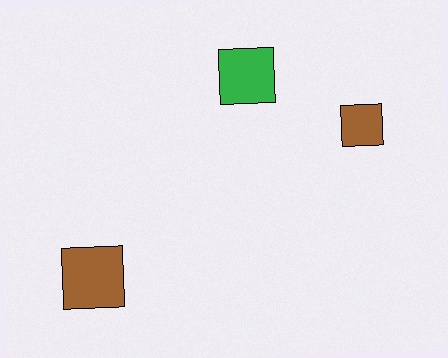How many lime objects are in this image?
There are no lime objects.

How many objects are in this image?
There are 3 objects.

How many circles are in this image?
There are no circles.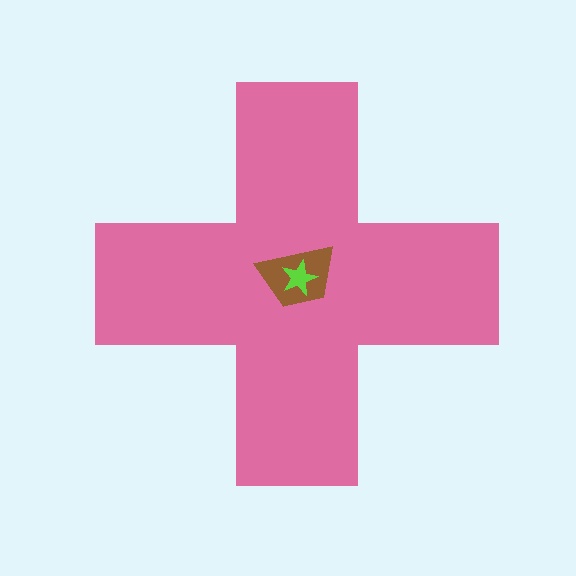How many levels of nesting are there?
3.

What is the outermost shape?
The pink cross.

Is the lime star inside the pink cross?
Yes.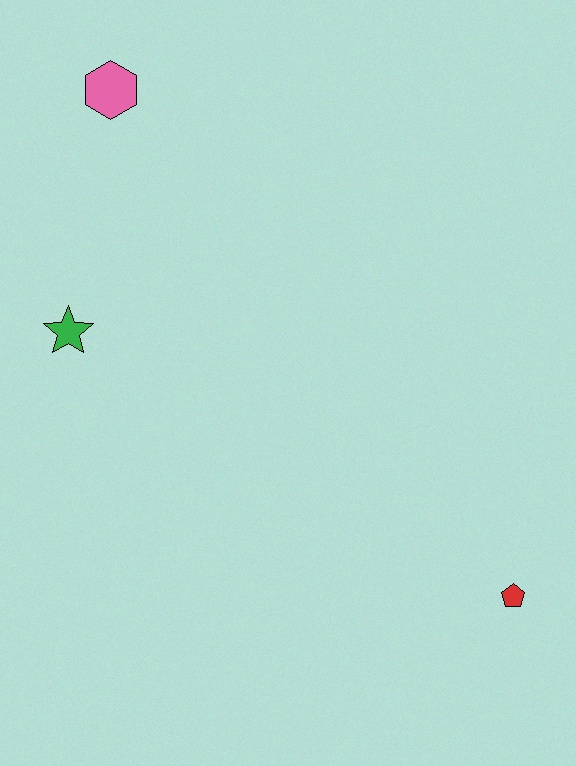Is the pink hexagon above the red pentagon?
Yes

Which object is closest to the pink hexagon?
The green star is closest to the pink hexagon.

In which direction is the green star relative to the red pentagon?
The green star is to the left of the red pentagon.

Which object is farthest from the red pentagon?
The pink hexagon is farthest from the red pentagon.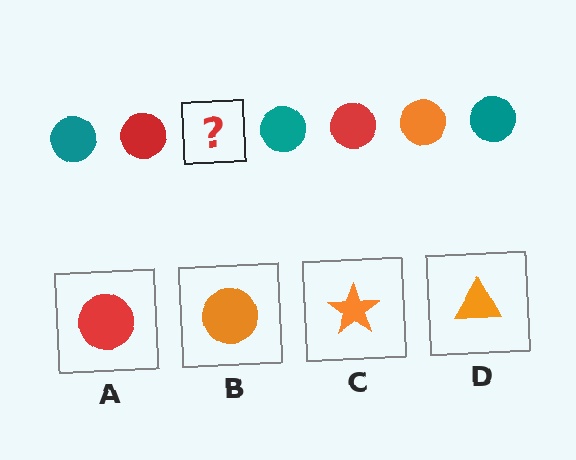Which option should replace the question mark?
Option B.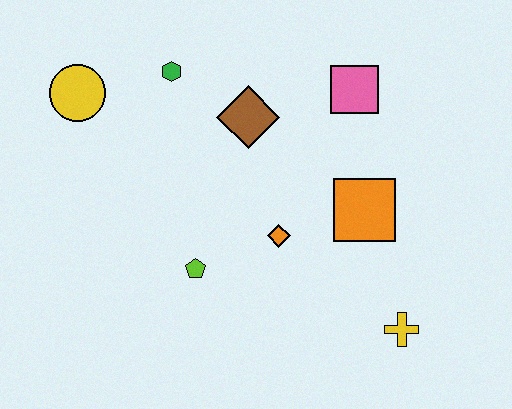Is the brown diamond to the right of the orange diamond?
No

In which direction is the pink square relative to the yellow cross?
The pink square is above the yellow cross.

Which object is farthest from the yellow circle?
The yellow cross is farthest from the yellow circle.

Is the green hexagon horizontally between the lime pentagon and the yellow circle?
Yes